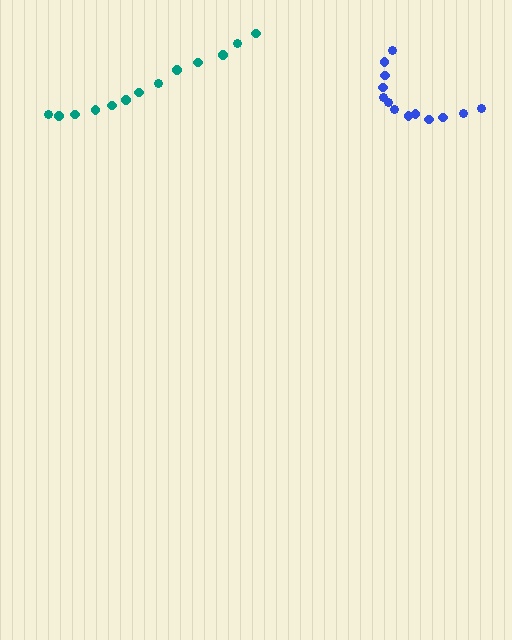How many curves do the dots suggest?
There are 2 distinct paths.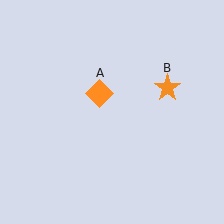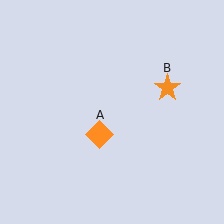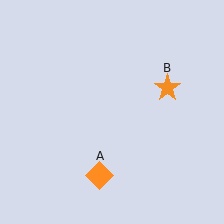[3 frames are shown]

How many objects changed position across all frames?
1 object changed position: orange diamond (object A).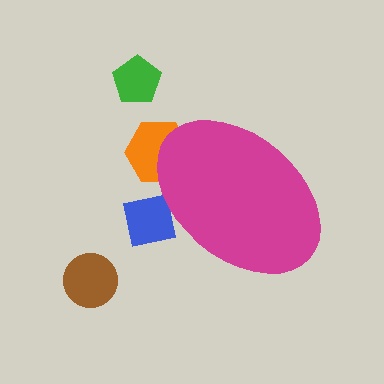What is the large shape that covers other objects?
A magenta ellipse.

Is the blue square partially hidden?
Yes, the blue square is partially hidden behind the magenta ellipse.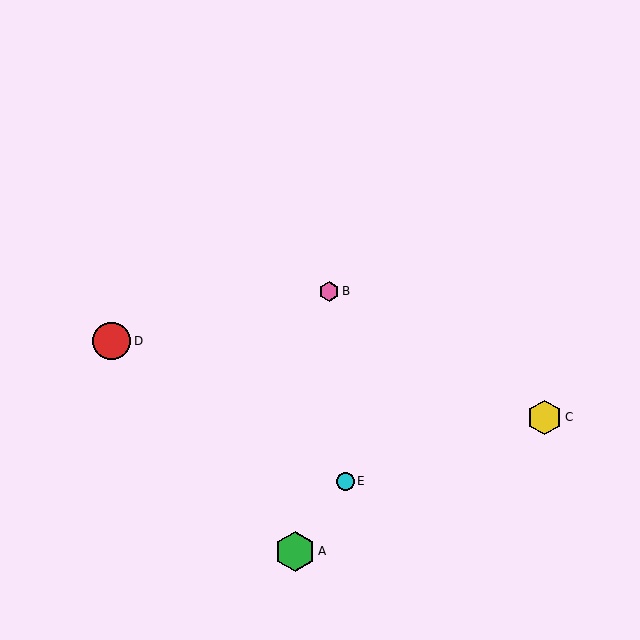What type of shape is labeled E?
Shape E is a cyan circle.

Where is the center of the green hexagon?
The center of the green hexagon is at (295, 551).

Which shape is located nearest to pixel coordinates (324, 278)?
The pink hexagon (labeled B) at (329, 291) is nearest to that location.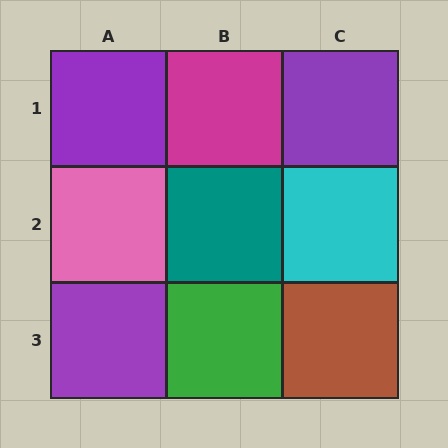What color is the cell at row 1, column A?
Purple.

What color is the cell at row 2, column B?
Teal.